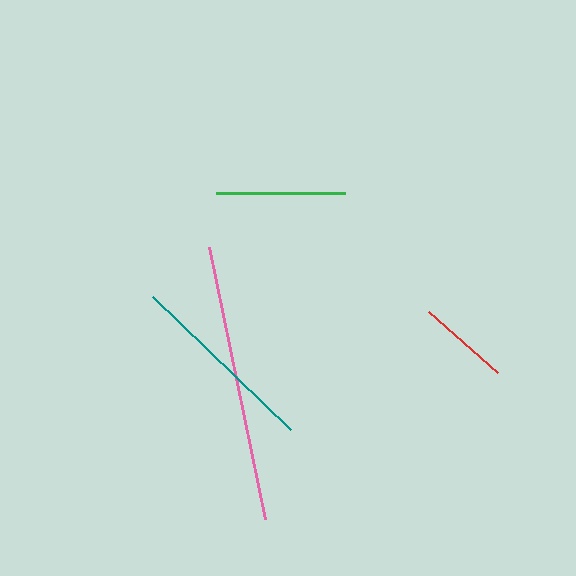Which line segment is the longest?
The pink line is the longest at approximately 278 pixels.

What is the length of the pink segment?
The pink segment is approximately 278 pixels long.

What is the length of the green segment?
The green segment is approximately 129 pixels long.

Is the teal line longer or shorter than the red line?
The teal line is longer than the red line.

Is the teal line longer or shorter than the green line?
The teal line is longer than the green line.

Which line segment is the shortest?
The red line is the shortest at approximately 92 pixels.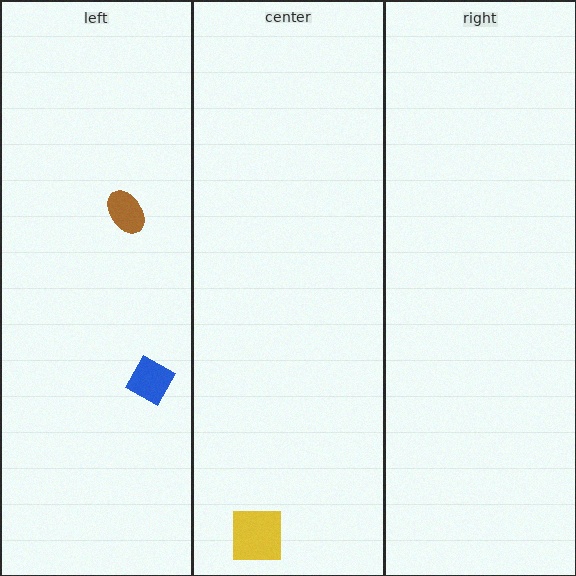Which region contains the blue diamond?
The left region.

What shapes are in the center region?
The yellow square.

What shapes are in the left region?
The blue diamond, the brown ellipse.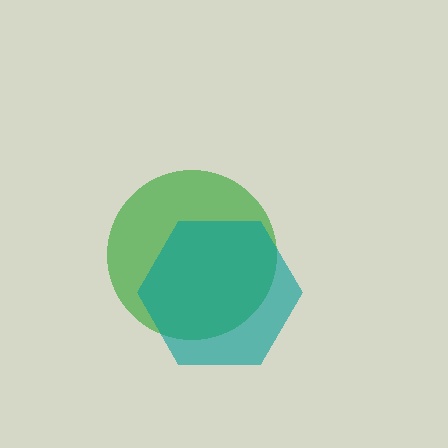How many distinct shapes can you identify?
There are 2 distinct shapes: a green circle, a teal hexagon.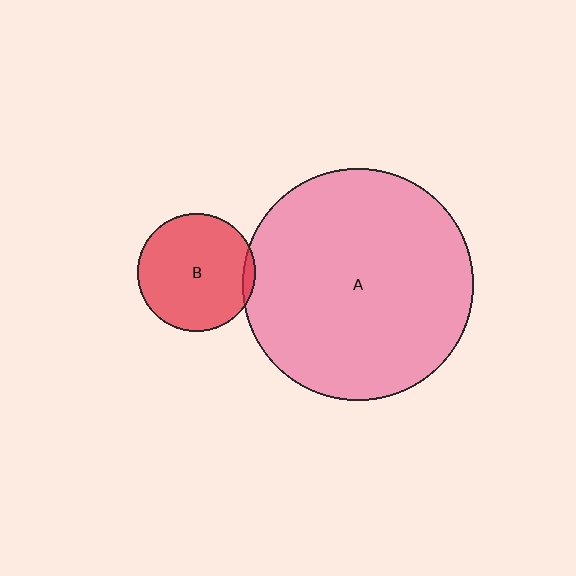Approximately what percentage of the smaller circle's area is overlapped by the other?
Approximately 5%.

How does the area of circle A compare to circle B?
Approximately 3.8 times.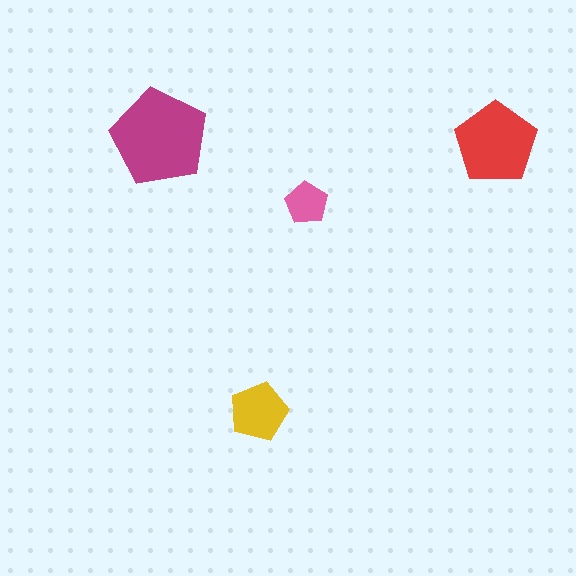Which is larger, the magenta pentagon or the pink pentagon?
The magenta one.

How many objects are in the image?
There are 4 objects in the image.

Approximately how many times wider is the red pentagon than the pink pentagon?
About 2 times wider.